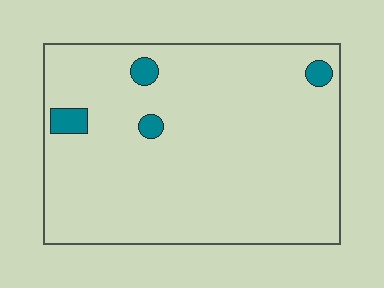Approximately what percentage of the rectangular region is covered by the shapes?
Approximately 5%.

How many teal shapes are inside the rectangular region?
4.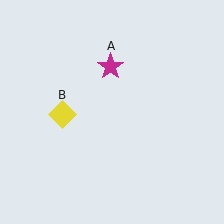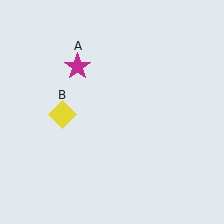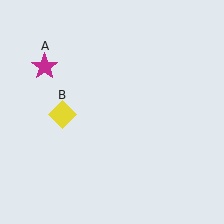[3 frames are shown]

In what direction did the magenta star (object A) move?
The magenta star (object A) moved left.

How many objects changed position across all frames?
1 object changed position: magenta star (object A).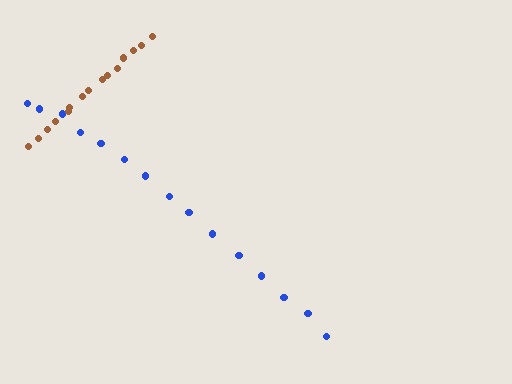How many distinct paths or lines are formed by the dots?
There are 2 distinct paths.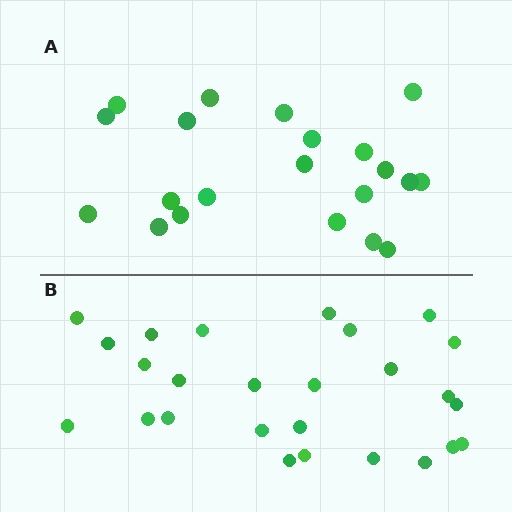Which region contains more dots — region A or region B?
Region B (the bottom region) has more dots.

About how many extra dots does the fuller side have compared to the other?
Region B has about 5 more dots than region A.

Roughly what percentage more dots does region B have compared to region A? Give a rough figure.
About 25% more.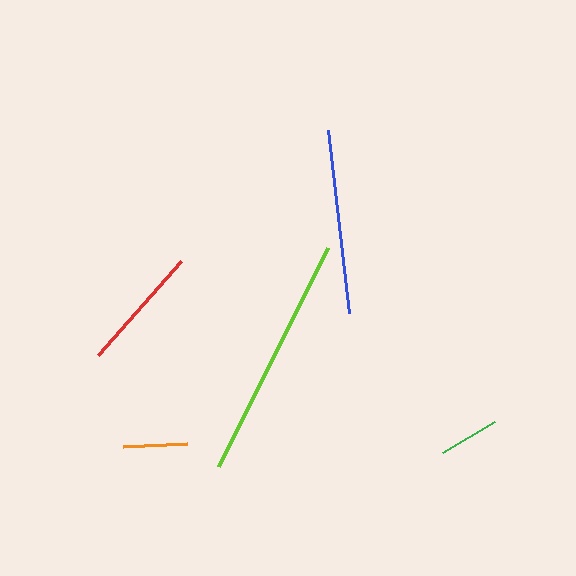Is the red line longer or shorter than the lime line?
The lime line is longer than the red line.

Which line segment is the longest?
The lime line is the longest at approximately 245 pixels.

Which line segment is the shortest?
The green line is the shortest at approximately 61 pixels.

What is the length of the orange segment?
The orange segment is approximately 64 pixels long.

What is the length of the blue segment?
The blue segment is approximately 184 pixels long.